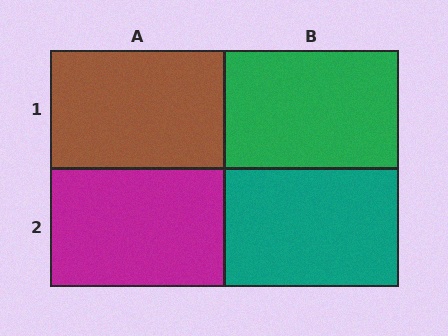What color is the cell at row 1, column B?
Green.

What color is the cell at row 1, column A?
Brown.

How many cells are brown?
1 cell is brown.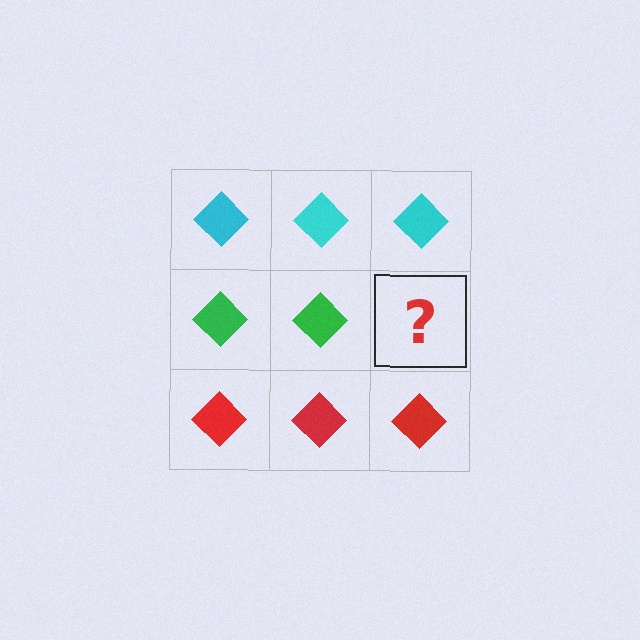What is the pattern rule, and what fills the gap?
The rule is that each row has a consistent color. The gap should be filled with a green diamond.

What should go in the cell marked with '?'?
The missing cell should contain a green diamond.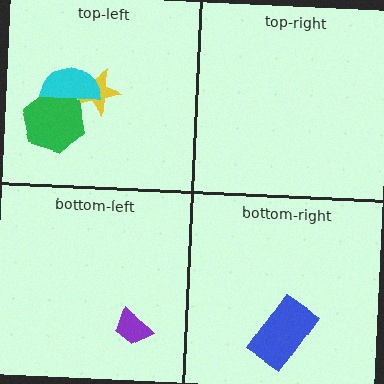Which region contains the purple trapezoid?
The bottom-left region.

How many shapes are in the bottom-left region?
1.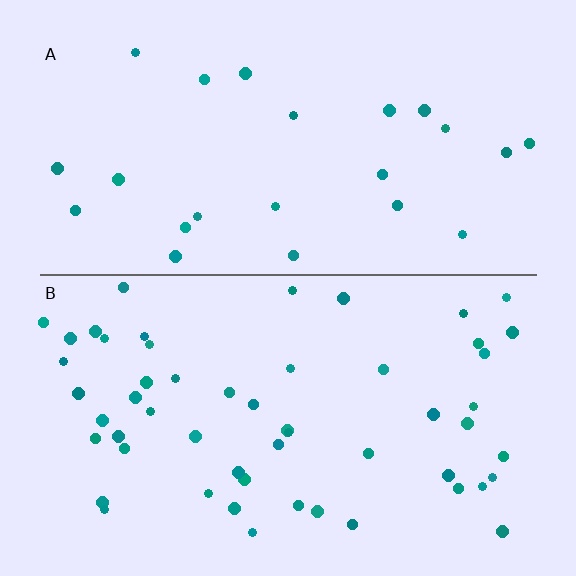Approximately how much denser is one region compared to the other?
Approximately 2.3× — region B over region A.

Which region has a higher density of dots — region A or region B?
B (the bottom).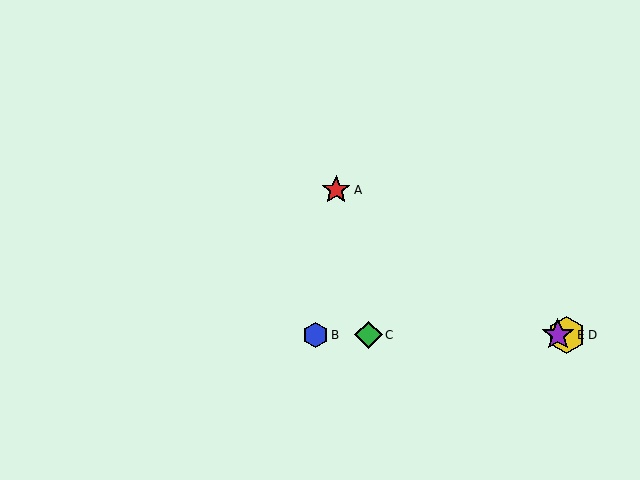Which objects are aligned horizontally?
Objects B, C, D, E are aligned horizontally.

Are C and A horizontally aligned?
No, C is at y≈335 and A is at y≈190.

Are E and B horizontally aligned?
Yes, both are at y≈335.